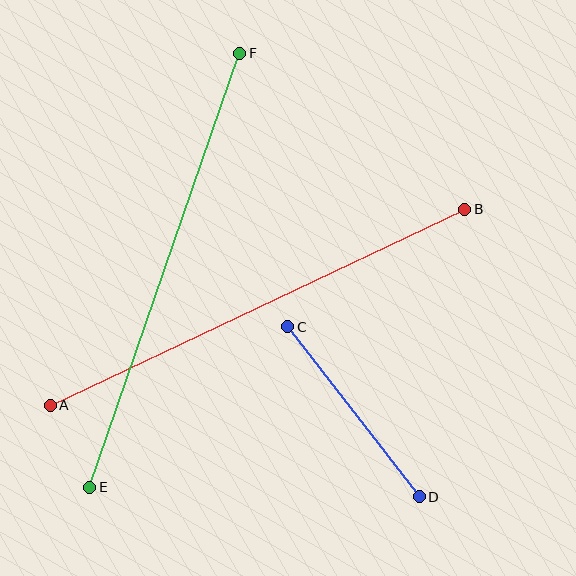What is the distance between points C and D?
The distance is approximately 215 pixels.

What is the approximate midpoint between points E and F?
The midpoint is at approximately (165, 270) pixels.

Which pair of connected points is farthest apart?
Points E and F are farthest apart.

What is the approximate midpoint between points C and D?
The midpoint is at approximately (353, 412) pixels.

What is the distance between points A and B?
The distance is approximately 458 pixels.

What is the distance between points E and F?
The distance is approximately 459 pixels.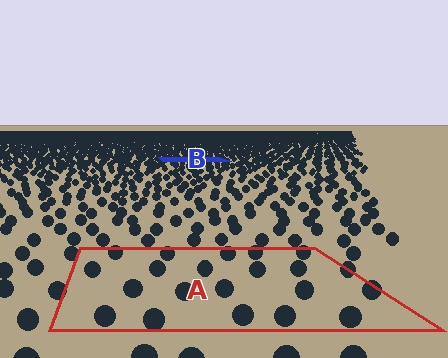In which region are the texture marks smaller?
The texture marks are smaller in region B, because it is farther away.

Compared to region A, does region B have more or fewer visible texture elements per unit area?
Region B has more texture elements per unit area — they are packed more densely because it is farther away.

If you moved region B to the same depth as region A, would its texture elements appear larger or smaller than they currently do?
They would appear larger. At a closer depth, the same texture elements are projected at a bigger on-screen size.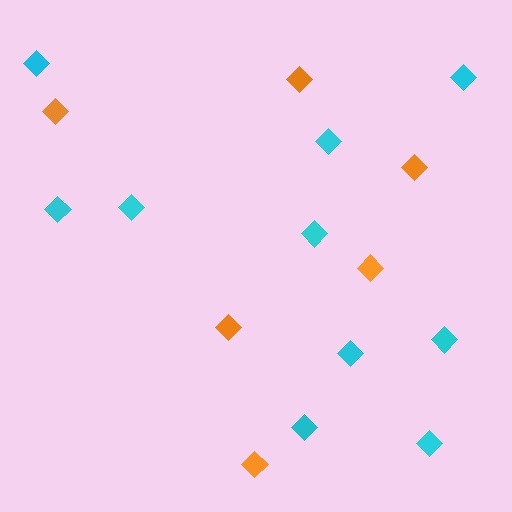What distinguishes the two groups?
There are 2 groups: one group of orange diamonds (6) and one group of cyan diamonds (10).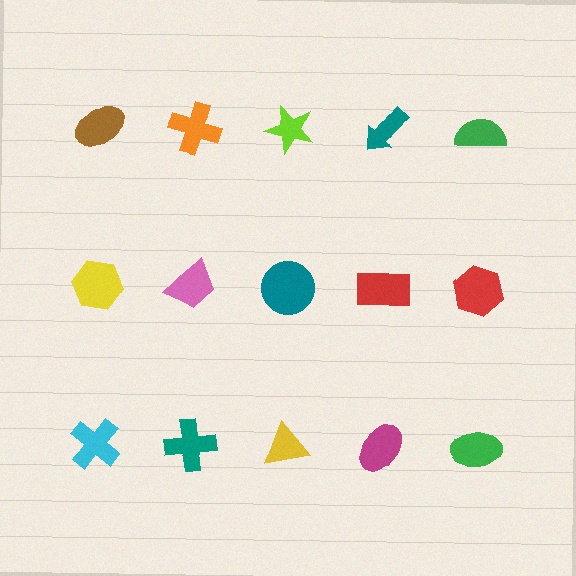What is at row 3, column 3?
A yellow triangle.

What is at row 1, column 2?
An orange cross.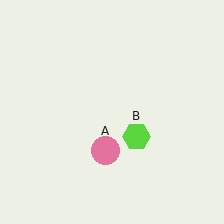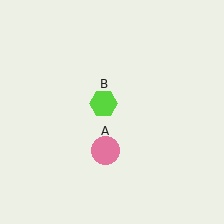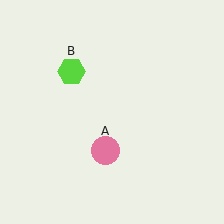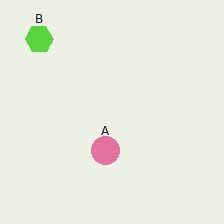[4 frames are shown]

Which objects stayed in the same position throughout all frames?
Pink circle (object A) remained stationary.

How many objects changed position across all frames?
1 object changed position: lime hexagon (object B).